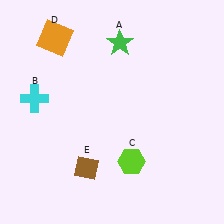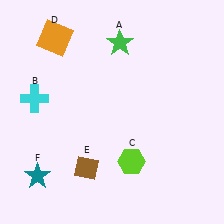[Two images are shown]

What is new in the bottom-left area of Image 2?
A teal star (F) was added in the bottom-left area of Image 2.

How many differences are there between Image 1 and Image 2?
There is 1 difference between the two images.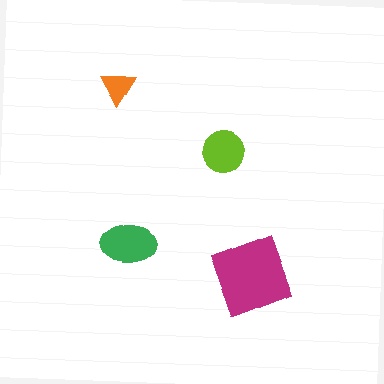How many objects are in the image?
There are 4 objects in the image.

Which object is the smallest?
The orange triangle.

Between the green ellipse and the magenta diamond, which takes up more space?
The magenta diamond.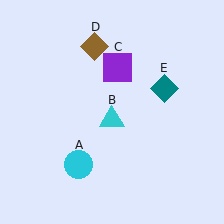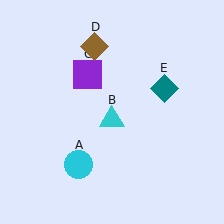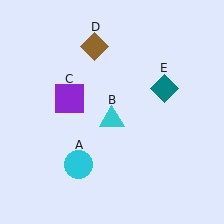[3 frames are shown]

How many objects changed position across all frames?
1 object changed position: purple square (object C).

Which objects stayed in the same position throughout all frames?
Cyan circle (object A) and cyan triangle (object B) and brown diamond (object D) and teal diamond (object E) remained stationary.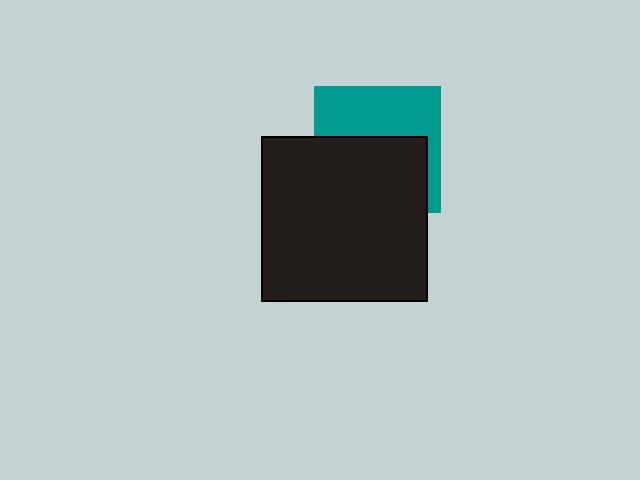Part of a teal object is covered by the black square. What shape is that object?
It is a square.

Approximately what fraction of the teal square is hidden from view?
Roughly 54% of the teal square is hidden behind the black square.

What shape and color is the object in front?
The object in front is a black square.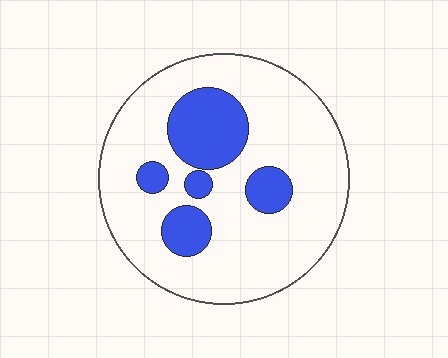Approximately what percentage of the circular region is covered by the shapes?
Approximately 20%.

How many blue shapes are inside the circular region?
5.